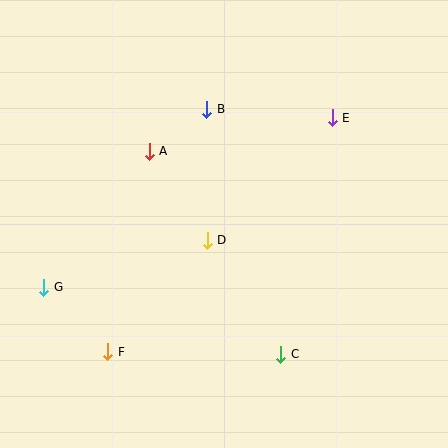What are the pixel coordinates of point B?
Point B is at (207, 109).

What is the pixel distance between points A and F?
The distance between A and F is 205 pixels.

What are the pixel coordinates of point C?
Point C is at (281, 354).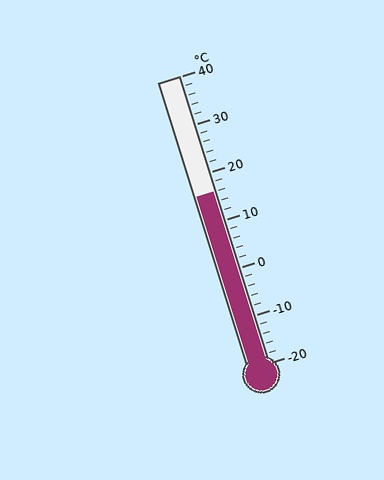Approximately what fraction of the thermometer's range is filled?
The thermometer is filled to approximately 60% of its range.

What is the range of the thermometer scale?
The thermometer scale ranges from -20°C to 40°C.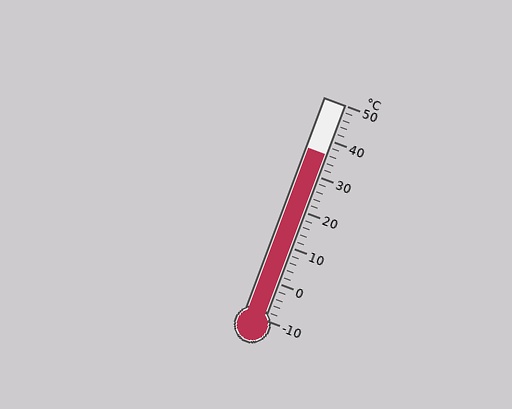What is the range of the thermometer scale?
The thermometer scale ranges from -10°C to 50°C.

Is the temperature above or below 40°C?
The temperature is below 40°C.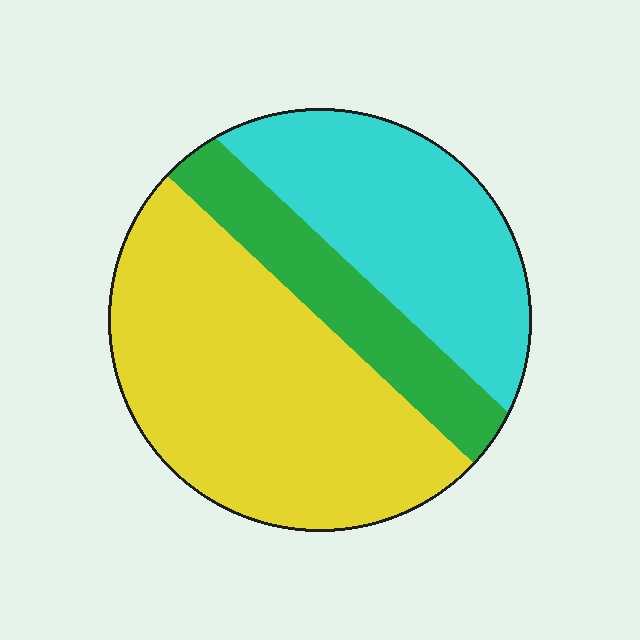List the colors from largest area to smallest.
From largest to smallest: yellow, cyan, green.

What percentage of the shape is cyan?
Cyan takes up about one third (1/3) of the shape.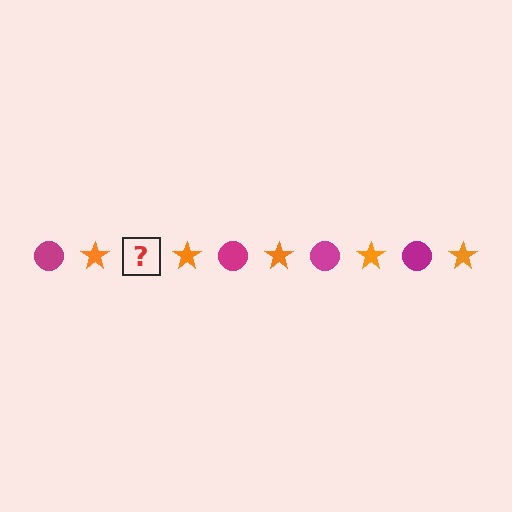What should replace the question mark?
The question mark should be replaced with a magenta circle.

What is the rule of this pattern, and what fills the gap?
The rule is that the pattern alternates between magenta circle and orange star. The gap should be filled with a magenta circle.